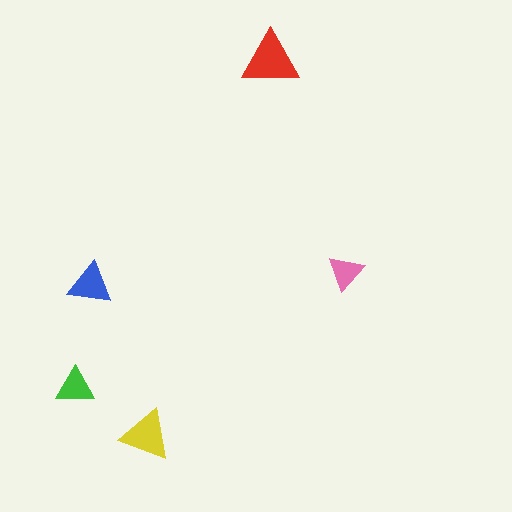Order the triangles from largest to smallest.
the red one, the yellow one, the blue one, the green one, the pink one.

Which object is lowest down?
The yellow triangle is bottommost.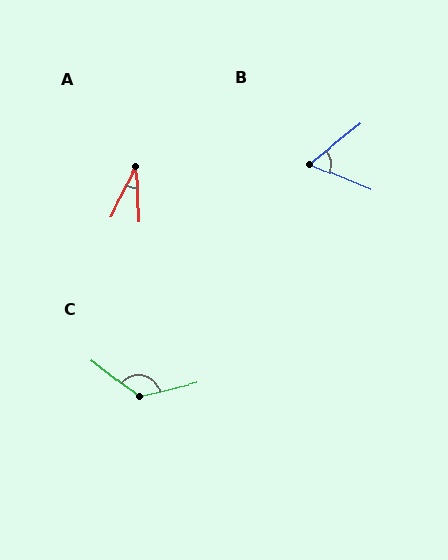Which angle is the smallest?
A, at approximately 29 degrees.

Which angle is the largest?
C, at approximately 129 degrees.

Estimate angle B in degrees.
Approximately 62 degrees.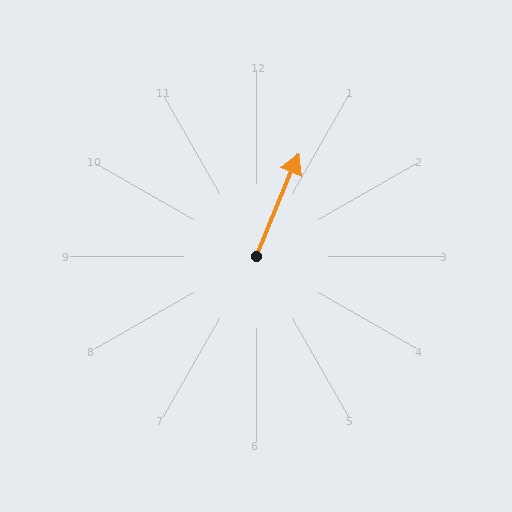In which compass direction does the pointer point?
Northeast.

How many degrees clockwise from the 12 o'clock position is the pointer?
Approximately 23 degrees.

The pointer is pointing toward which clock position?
Roughly 1 o'clock.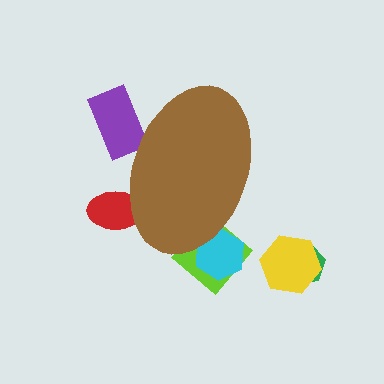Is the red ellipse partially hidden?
Yes, the red ellipse is partially hidden behind the brown ellipse.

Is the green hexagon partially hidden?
No, the green hexagon is fully visible.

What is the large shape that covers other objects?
A brown ellipse.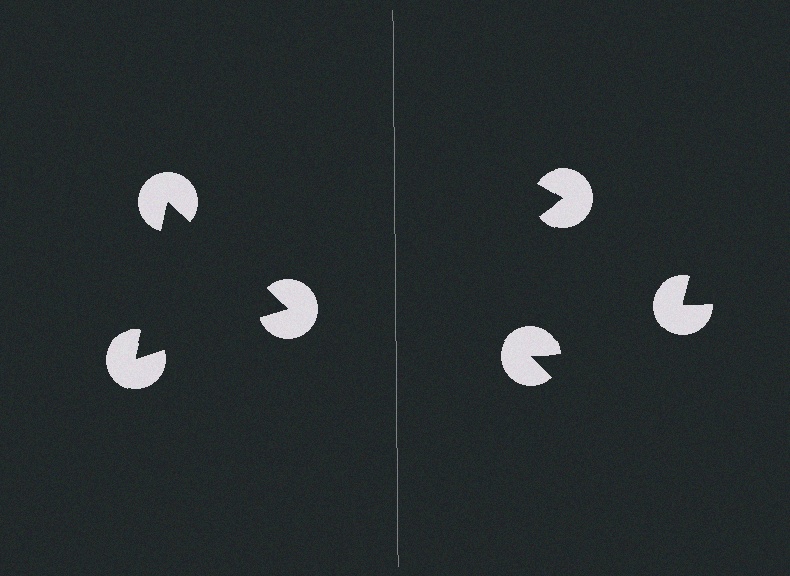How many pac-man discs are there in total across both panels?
6 — 3 on each side.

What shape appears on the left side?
An illusory triangle.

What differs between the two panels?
The pac-man discs are positioned identically on both sides; only the wedge orientations differ. On the left they align to a triangle; on the right they are misaligned.